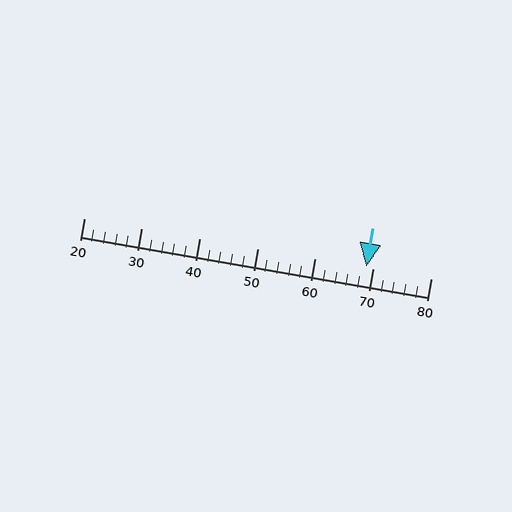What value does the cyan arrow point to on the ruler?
The cyan arrow points to approximately 69.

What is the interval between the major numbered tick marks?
The major tick marks are spaced 10 units apart.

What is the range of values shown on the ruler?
The ruler shows values from 20 to 80.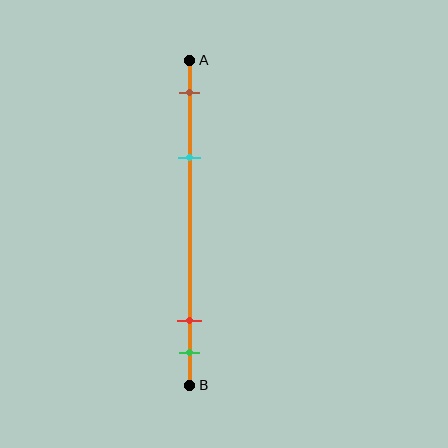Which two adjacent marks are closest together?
The red and green marks are the closest adjacent pair.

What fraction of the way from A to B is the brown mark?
The brown mark is approximately 10% (0.1) of the way from A to B.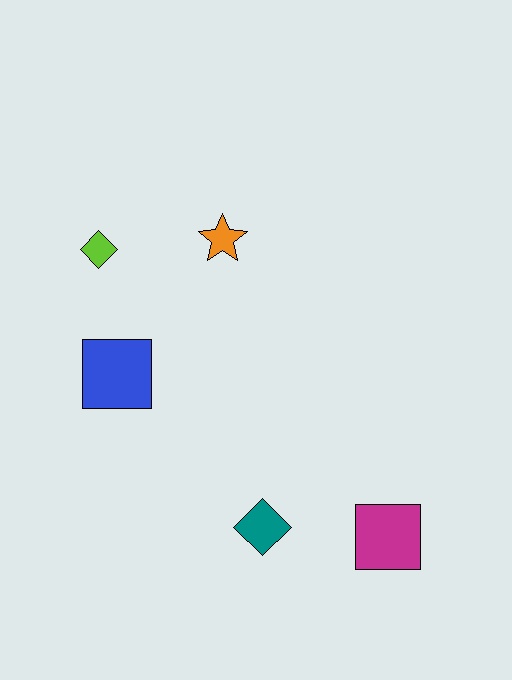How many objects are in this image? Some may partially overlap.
There are 5 objects.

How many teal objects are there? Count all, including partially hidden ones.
There is 1 teal object.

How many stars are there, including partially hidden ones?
There is 1 star.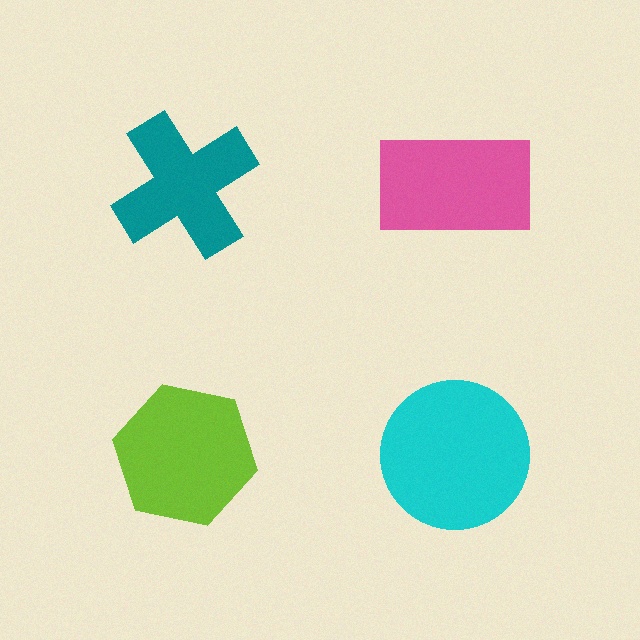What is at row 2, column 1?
A lime hexagon.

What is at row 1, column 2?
A pink rectangle.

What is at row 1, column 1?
A teal cross.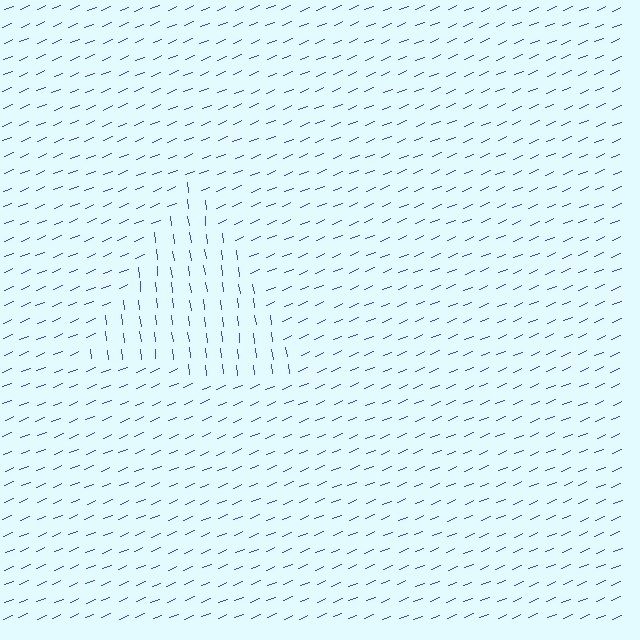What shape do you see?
I see a triangle.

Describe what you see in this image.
The image is filled with small blue line segments. A triangle region in the image has lines oriented differently from the surrounding lines, creating a visible texture boundary.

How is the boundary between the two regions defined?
The boundary is defined purely by a change in line orientation (approximately 75 degrees difference). All lines are the same color and thickness.